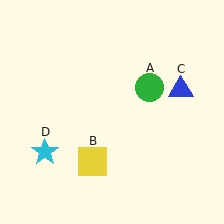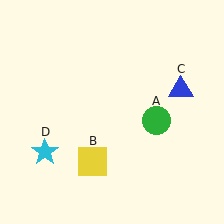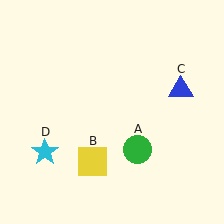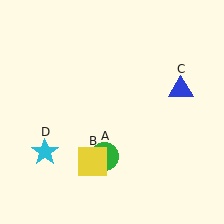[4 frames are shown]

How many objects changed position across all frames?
1 object changed position: green circle (object A).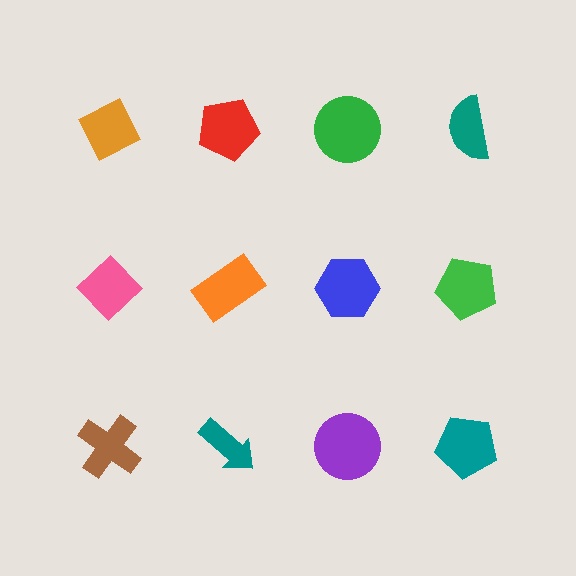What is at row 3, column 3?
A purple circle.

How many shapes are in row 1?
4 shapes.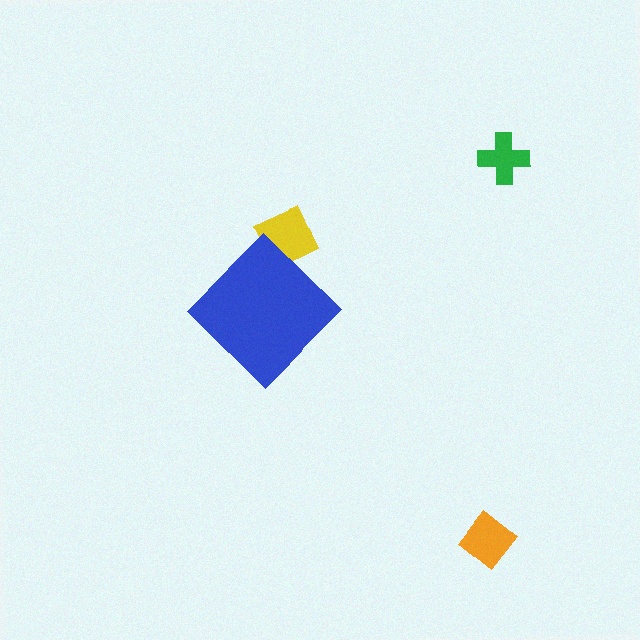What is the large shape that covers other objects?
A blue diamond.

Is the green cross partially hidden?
No, the green cross is fully visible.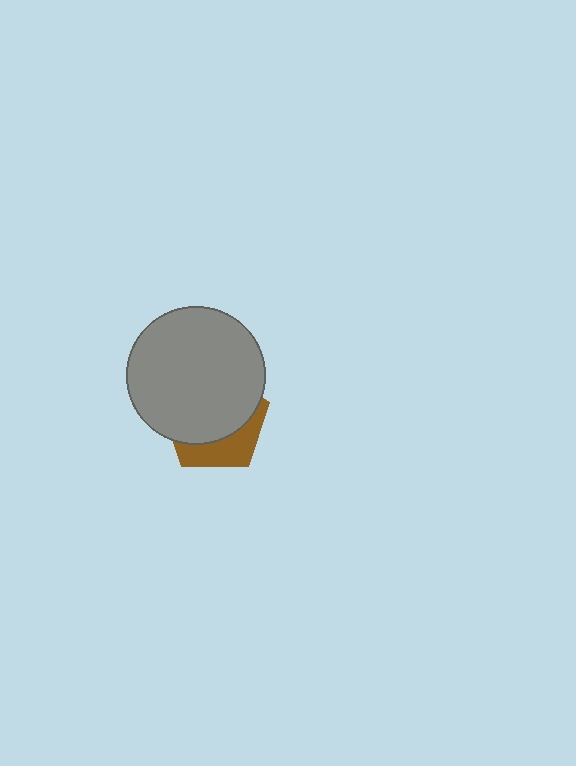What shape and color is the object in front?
The object in front is a gray circle.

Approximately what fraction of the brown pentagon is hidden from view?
Roughly 67% of the brown pentagon is hidden behind the gray circle.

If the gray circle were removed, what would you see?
You would see the complete brown pentagon.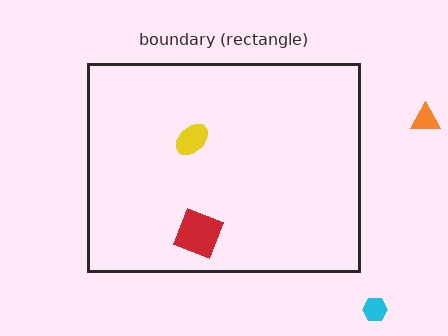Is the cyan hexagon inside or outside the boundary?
Outside.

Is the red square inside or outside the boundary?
Inside.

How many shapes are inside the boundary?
2 inside, 2 outside.